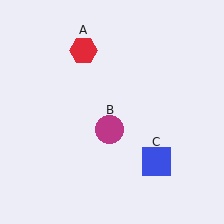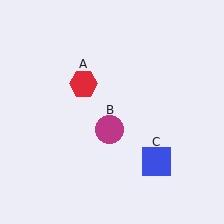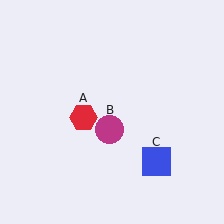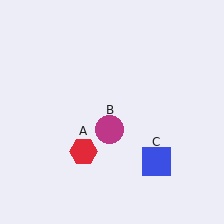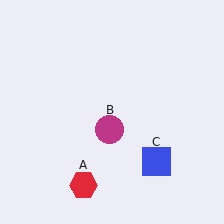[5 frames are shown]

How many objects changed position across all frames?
1 object changed position: red hexagon (object A).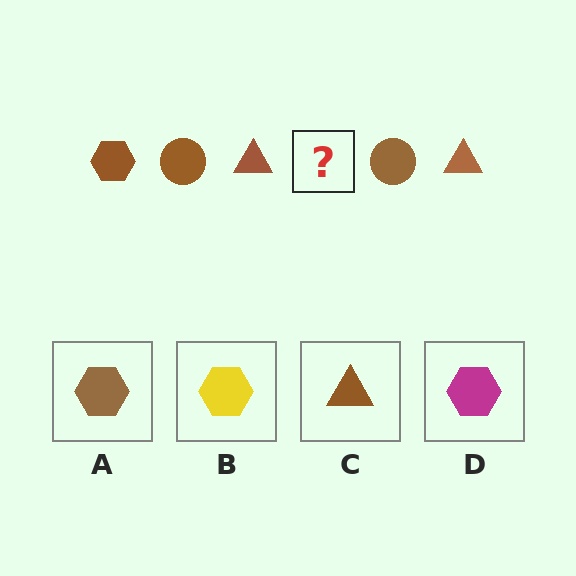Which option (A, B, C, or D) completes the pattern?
A.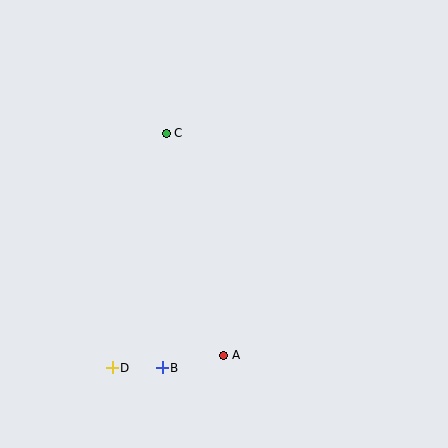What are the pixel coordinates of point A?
Point A is at (224, 355).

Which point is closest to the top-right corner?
Point C is closest to the top-right corner.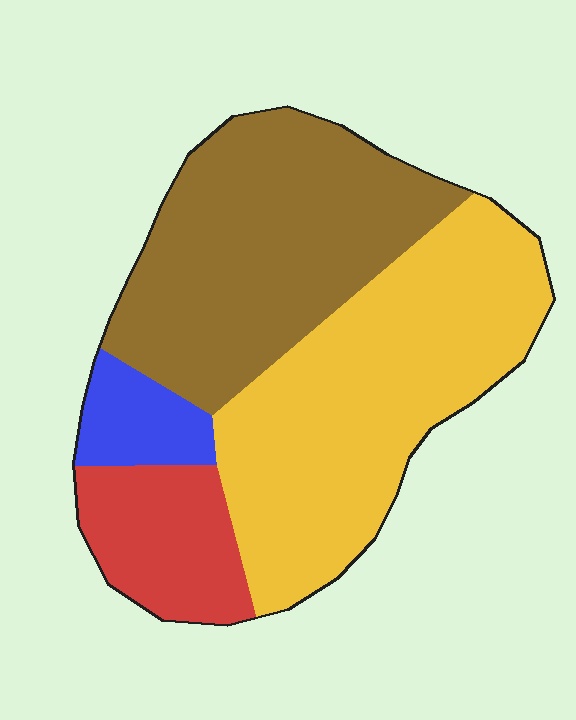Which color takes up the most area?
Yellow, at roughly 40%.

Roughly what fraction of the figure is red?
Red covers roughly 15% of the figure.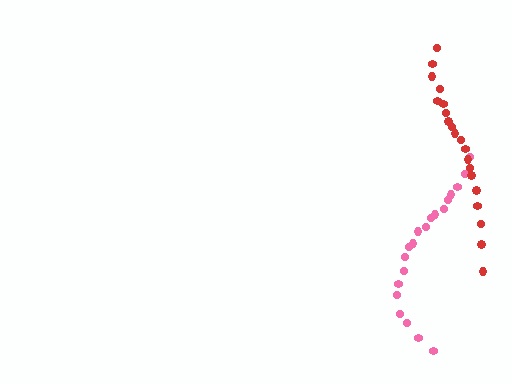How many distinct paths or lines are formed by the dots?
There are 2 distinct paths.